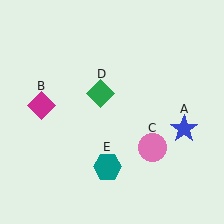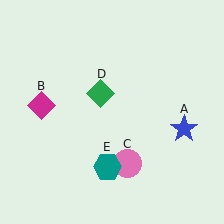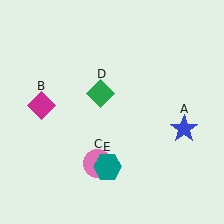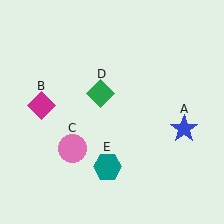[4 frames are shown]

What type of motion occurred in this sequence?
The pink circle (object C) rotated clockwise around the center of the scene.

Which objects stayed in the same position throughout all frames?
Blue star (object A) and magenta diamond (object B) and green diamond (object D) and teal hexagon (object E) remained stationary.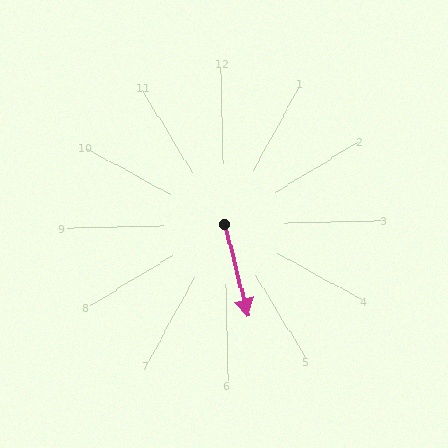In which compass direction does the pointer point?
South.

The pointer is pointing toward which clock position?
Roughly 6 o'clock.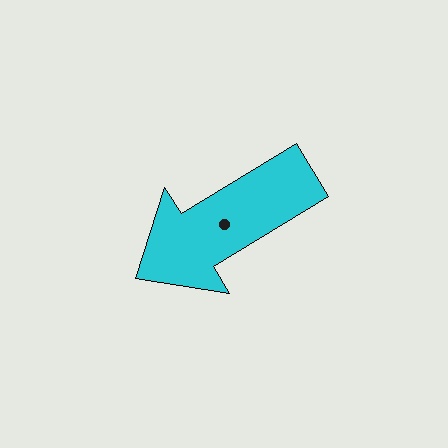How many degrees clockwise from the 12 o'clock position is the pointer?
Approximately 239 degrees.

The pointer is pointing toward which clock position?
Roughly 8 o'clock.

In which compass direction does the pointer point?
Southwest.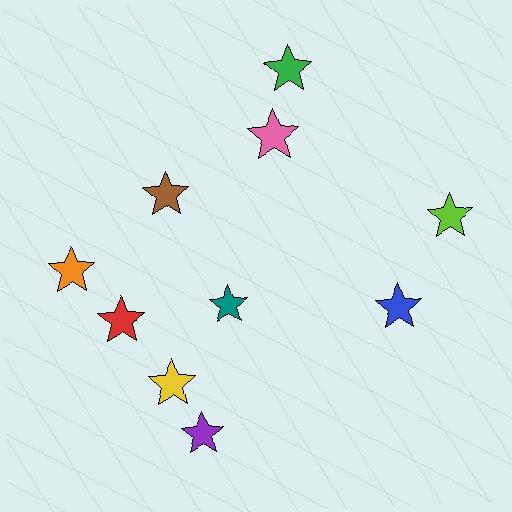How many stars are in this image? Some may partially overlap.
There are 10 stars.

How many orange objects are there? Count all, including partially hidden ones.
There is 1 orange object.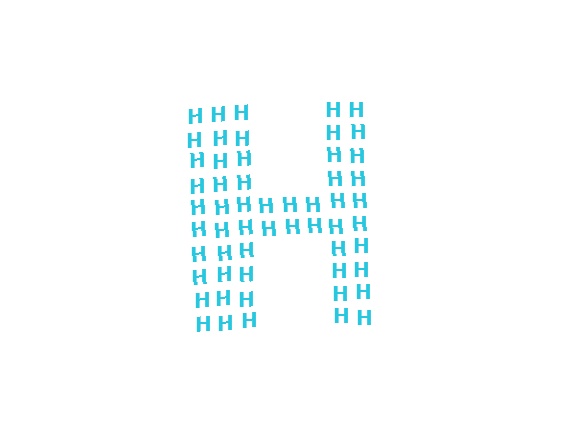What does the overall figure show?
The overall figure shows the letter H.